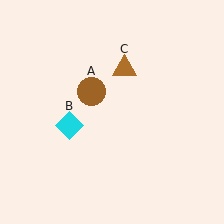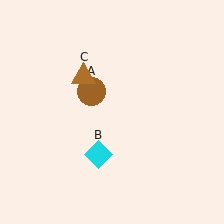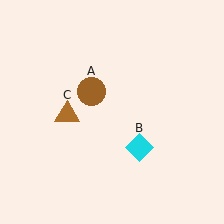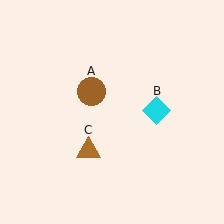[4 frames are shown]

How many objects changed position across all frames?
2 objects changed position: cyan diamond (object B), brown triangle (object C).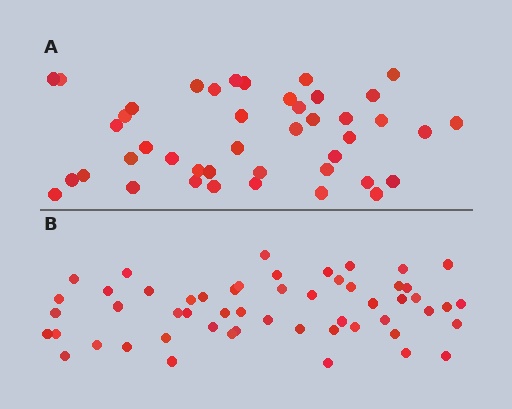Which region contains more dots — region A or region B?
Region B (the bottom region) has more dots.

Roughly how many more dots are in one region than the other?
Region B has roughly 12 or so more dots than region A.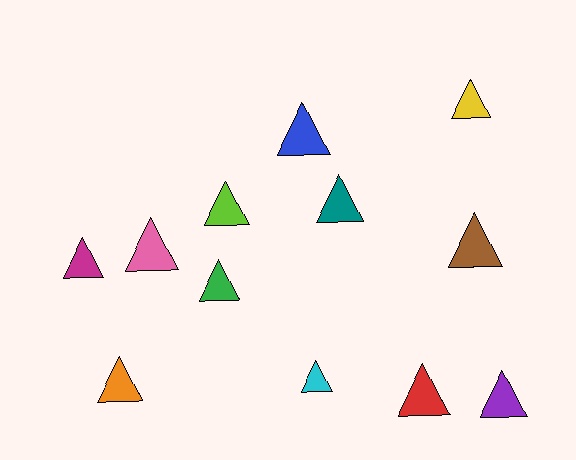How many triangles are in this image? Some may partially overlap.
There are 12 triangles.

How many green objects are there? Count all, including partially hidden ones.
There is 1 green object.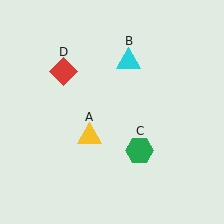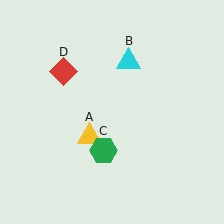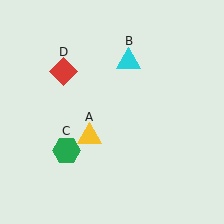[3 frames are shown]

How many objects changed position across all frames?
1 object changed position: green hexagon (object C).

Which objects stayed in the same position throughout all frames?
Yellow triangle (object A) and cyan triangle (object B) and red diamond (object D) remained stationary.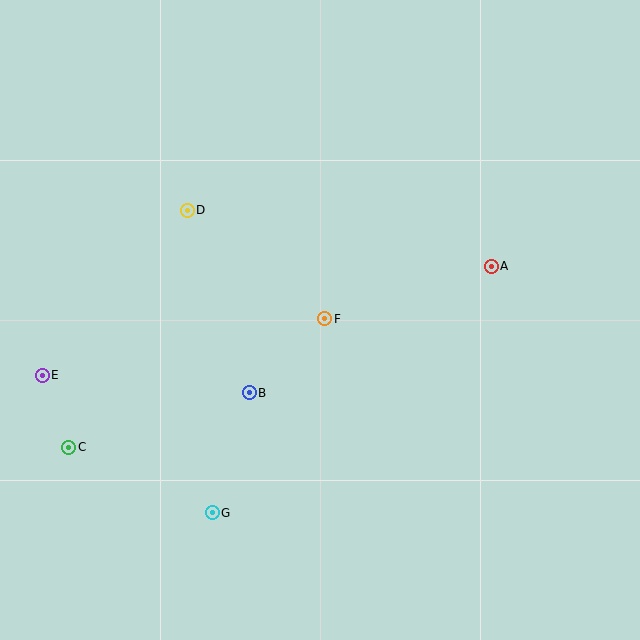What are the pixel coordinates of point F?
Point F is at (325, 319).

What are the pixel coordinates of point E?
Point E is at (42, 375).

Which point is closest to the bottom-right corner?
Point A is closest to the bottom-right corner.